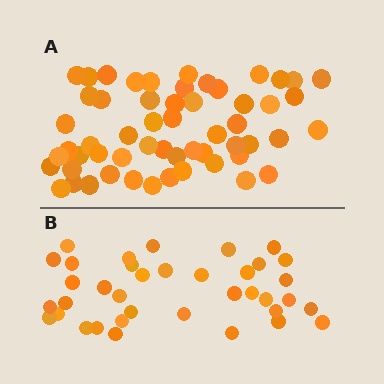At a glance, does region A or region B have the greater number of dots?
Region A (the top region) has more dots.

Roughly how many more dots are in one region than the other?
Region A has approximately 20 more dots than region B.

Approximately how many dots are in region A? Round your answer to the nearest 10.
About 60 dots. (The exact count is 56, which rounds to 60.)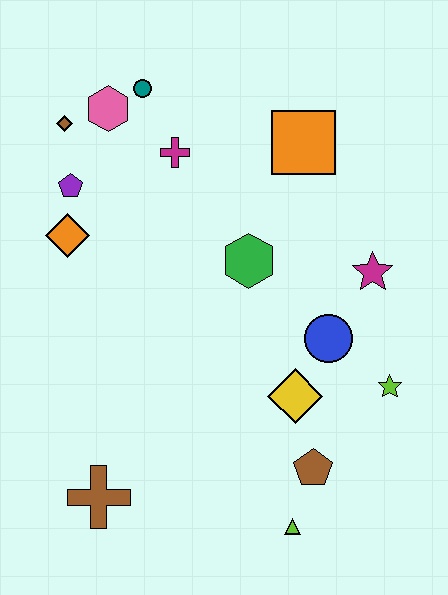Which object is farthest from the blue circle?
The brown diamond is farthest from the blue circle.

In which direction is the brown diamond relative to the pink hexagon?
The brown diamond is to the left of the pink hexagon.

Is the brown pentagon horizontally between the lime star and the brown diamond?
Yes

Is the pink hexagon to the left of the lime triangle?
Yes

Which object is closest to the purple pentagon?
The orange diamond is closest to the purple pentagon.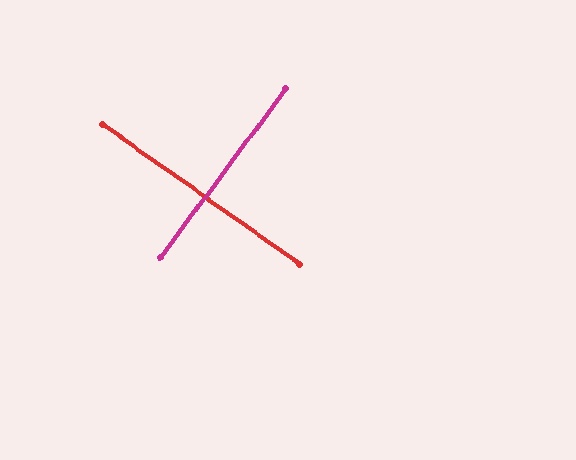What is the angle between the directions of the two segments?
Approximately 89 degrees.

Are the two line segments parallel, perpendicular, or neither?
Perpendicular — they meet at approximately 89°.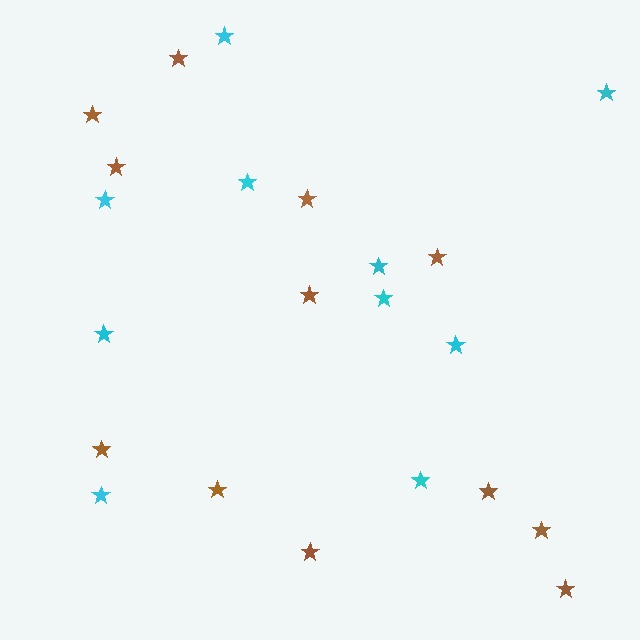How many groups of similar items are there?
There are 2 groups: one group of brown stars (12) and one group of cyan stars (10).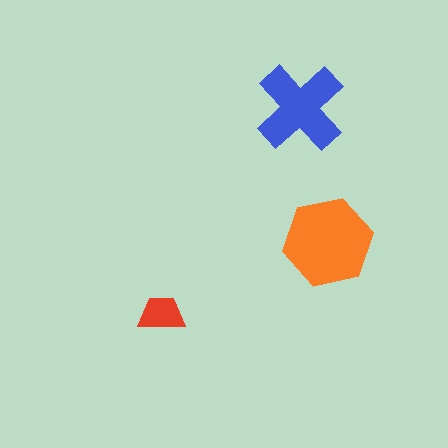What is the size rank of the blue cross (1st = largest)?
2nd.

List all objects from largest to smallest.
The orange hexagon, the blue cross, the red trapezoid.